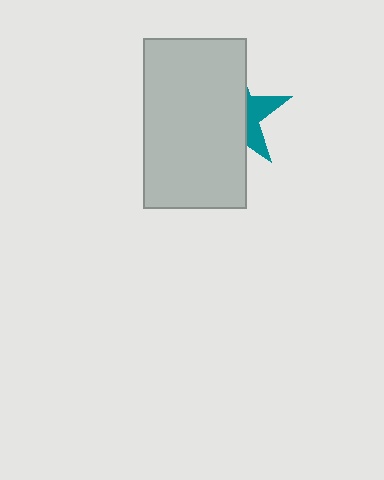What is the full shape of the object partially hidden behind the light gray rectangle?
The partially hidden object is a teal star.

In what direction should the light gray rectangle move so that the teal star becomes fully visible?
The light gray rectangle should move left. That is the shortest direction to clear the overlap and leave the teal star fully visible.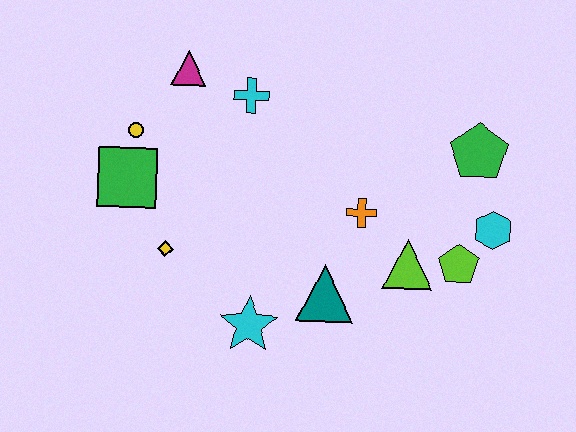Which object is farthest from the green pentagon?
The green square is farthest from the green pentagon.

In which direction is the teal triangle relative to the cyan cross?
The teal triangle is below the cyan cross.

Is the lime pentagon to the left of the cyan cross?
No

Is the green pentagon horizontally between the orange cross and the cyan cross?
No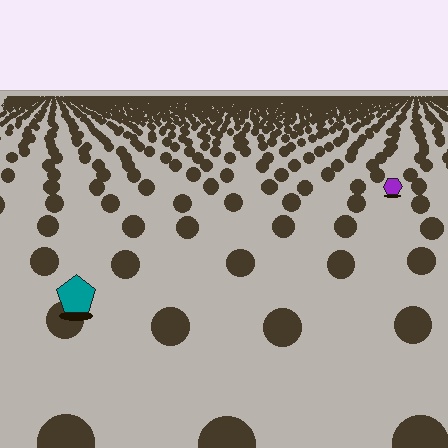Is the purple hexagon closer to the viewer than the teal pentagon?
No. The teal pentagon is closer — you can tell from the texture gradient: the ground texture is coarser near it.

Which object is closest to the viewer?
The teal pentagon is closest. The texture marks near it are larger and more spread out.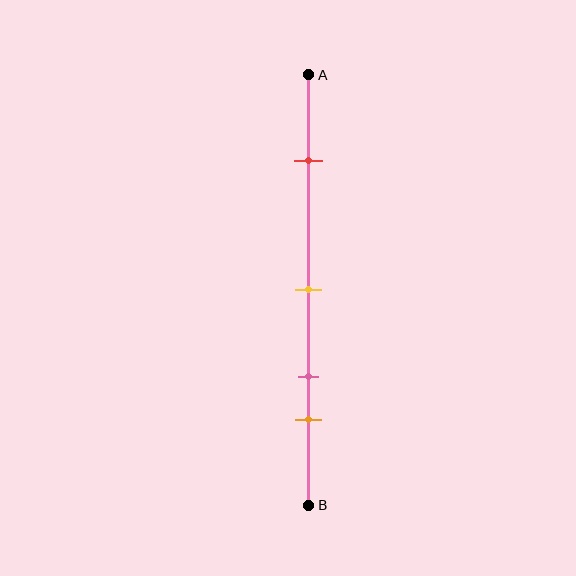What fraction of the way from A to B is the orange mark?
The orange mark is approximately 80% (0.8) of the way from A to B.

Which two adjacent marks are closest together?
The pink and orange marks are the closest adjacent pair.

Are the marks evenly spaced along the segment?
No, the marks are not evenly spaced.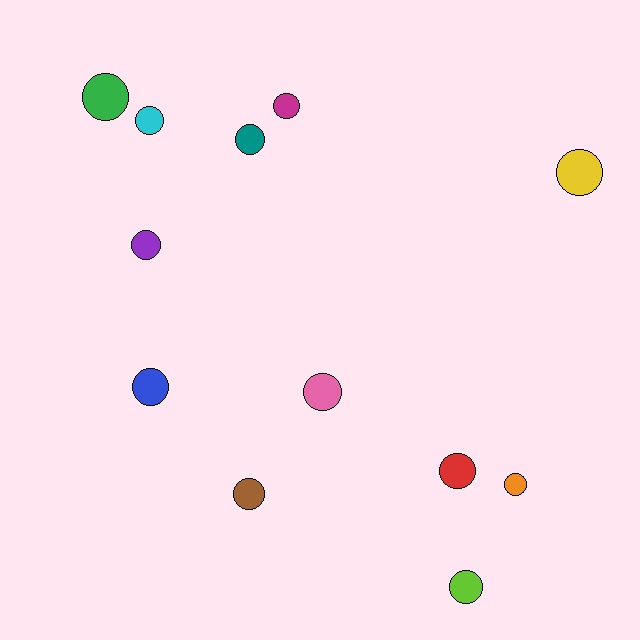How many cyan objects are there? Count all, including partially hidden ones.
There is 1 cyan object.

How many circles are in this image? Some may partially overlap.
There are 12 circles.